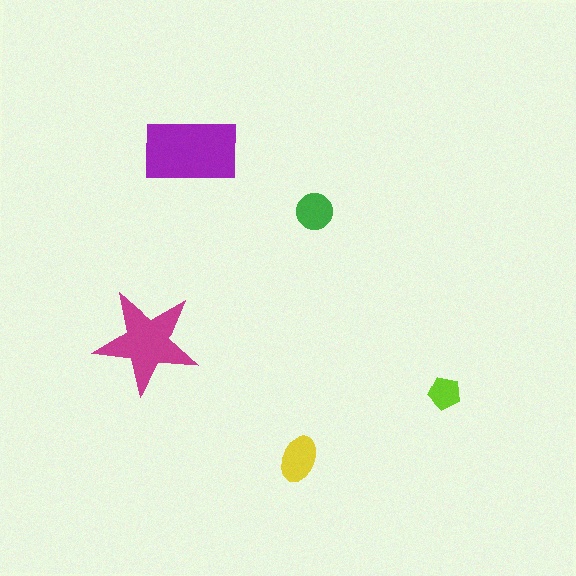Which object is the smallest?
The lime pentagon.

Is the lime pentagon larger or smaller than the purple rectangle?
Smaller.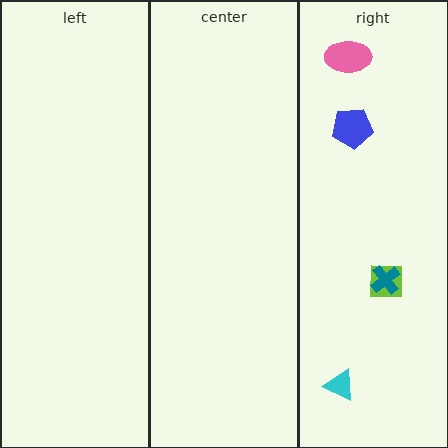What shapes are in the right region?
The lime square, the blue pentagon, the cyan triangle, the teal cross, the pink ellipse.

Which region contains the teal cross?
The right region.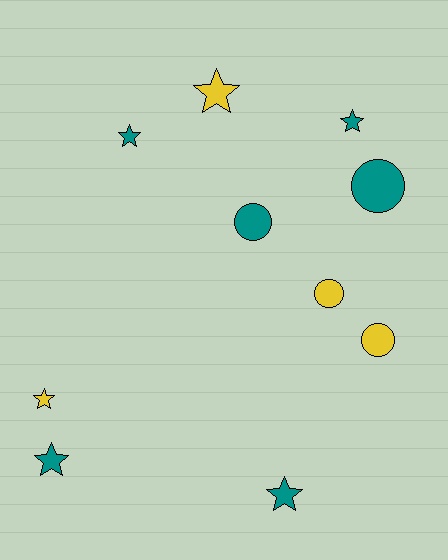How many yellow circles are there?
There are 2 yellow circles.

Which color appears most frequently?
Teal, with 6 objects.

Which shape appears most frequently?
Star, with 6 objects.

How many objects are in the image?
There are 10 objects.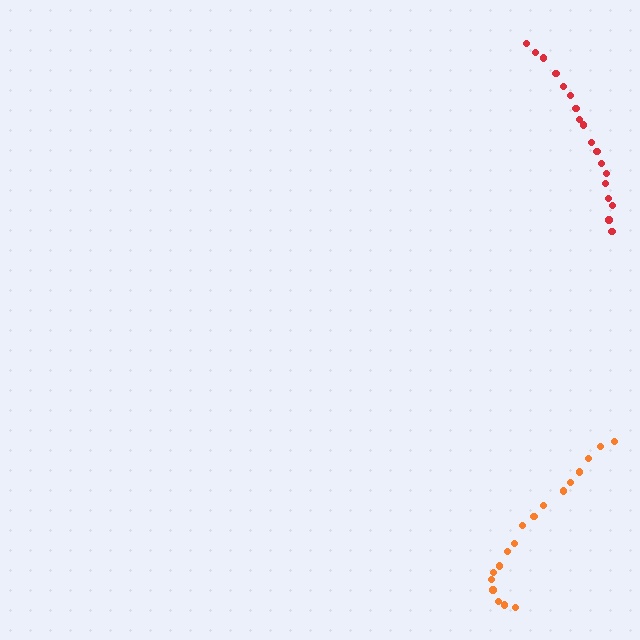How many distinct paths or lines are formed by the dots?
There are 2 distinct paths.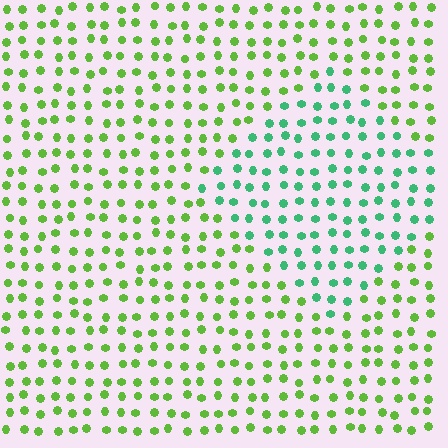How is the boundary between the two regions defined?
The boundary is defined purely by a slight shift in hue (about 45 degrees). Spacing, size, and orientation are identical on both sides.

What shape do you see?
I see a diamond.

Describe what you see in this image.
The image is filled with small lime elements in a uniform arrangement. A diamond-shaped region is visible where the elements are tinted to a slightly different hue, forming a subtle color boundary.